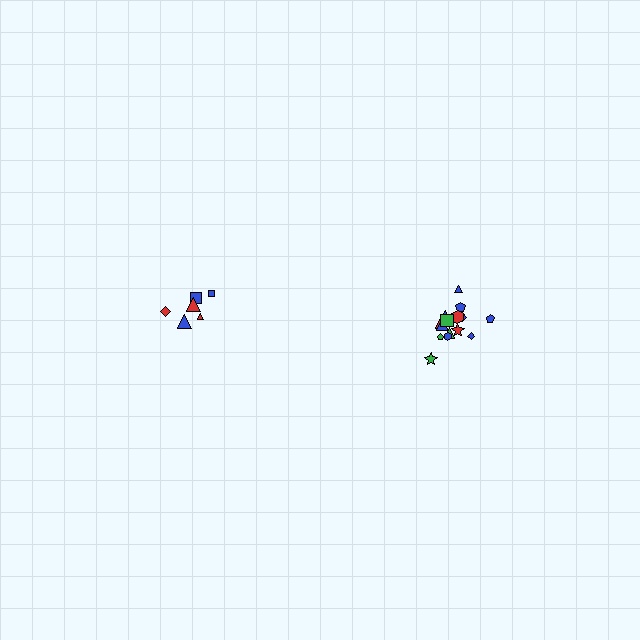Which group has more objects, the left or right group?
The right group.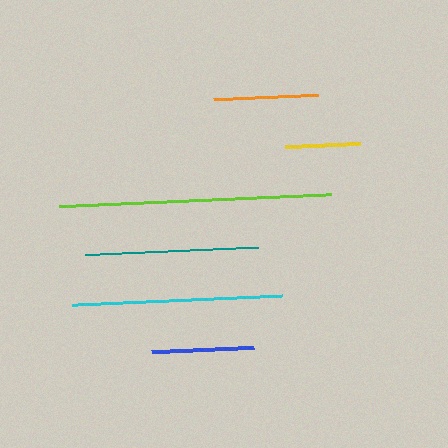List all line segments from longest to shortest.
From longest to shortest: lime, cyan, teal, orange, blue, yellow.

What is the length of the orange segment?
The orange segment is approximately 105 pixels long.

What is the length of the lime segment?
The lime segment is approximately 272 pixels long.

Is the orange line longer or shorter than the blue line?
The orange line is longer than the blue line.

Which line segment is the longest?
The lime line is the longest at approximately 272 pixels.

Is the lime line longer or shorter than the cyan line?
The lime line is longer than the cyan line.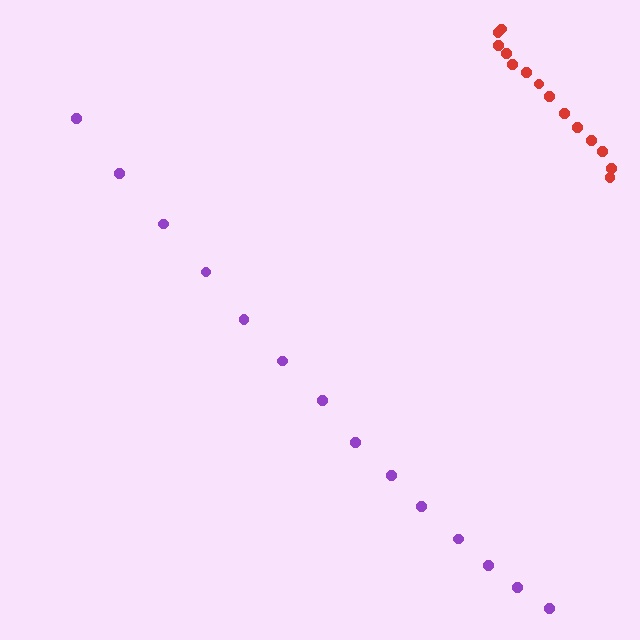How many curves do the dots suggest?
There are 2 distinct paths.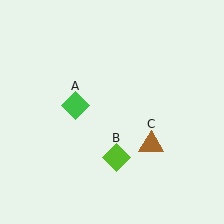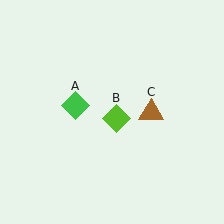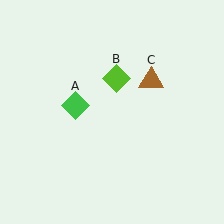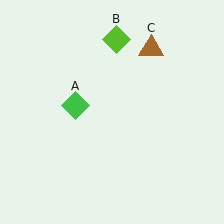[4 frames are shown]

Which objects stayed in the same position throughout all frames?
Green diamond (object A) remained stationary.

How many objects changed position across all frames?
2 objects changed position: lime diamond (object B), brown triangle (object C).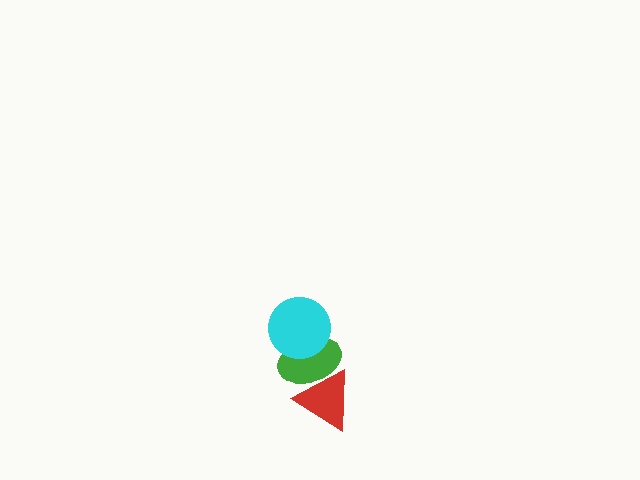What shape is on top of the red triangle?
The green ellipse is on top of the red triangle.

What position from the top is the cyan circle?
The cyan circle is 1st from the top.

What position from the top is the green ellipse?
The green ellipse is 2nd from the top.